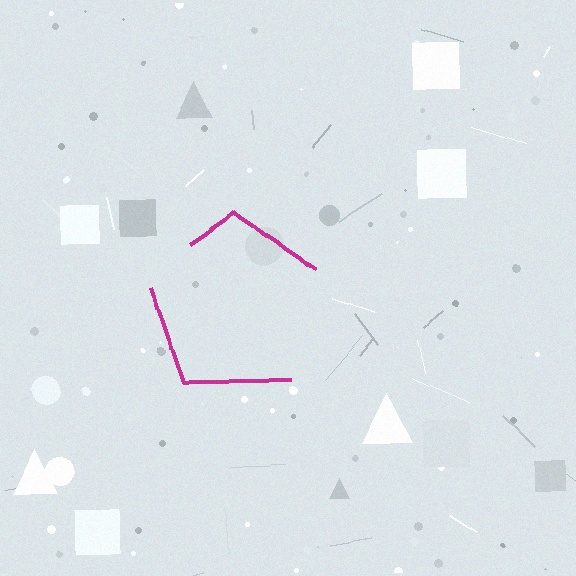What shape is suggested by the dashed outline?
The dashed outline suggests a pentagon.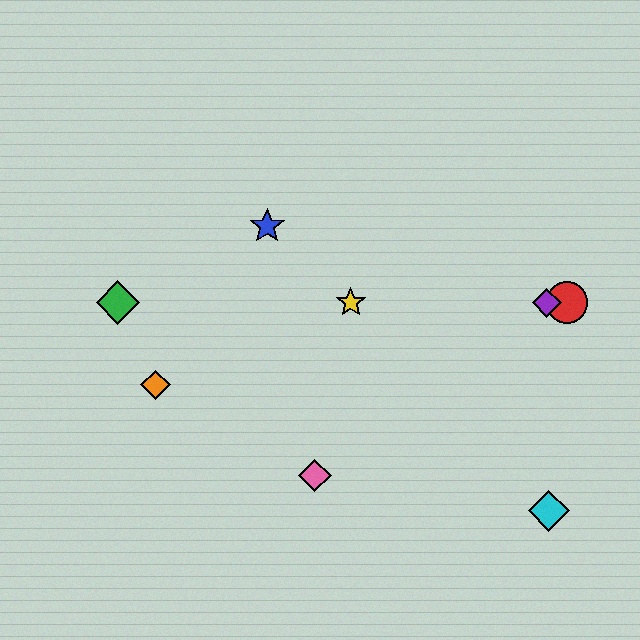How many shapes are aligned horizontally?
4 shapes (the red circle, the green diamond, the yellow star, the purple diamond) are aligned horizontally.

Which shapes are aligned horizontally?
The red circle, the green diamond, the yellow star, the purple diamond are aligned horizontally.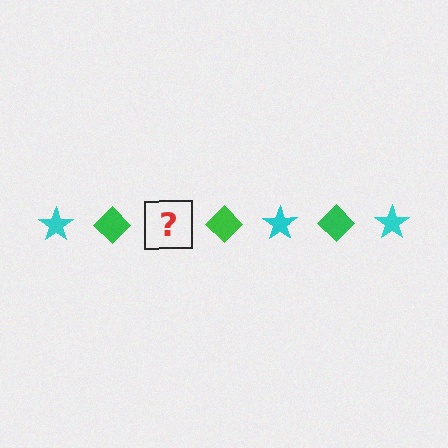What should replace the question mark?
The question mark should be replaced with a cyan star.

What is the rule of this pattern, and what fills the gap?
The rule is that the pattern alternates between cyan star and green diamond. The gap should be filled with a cyan star.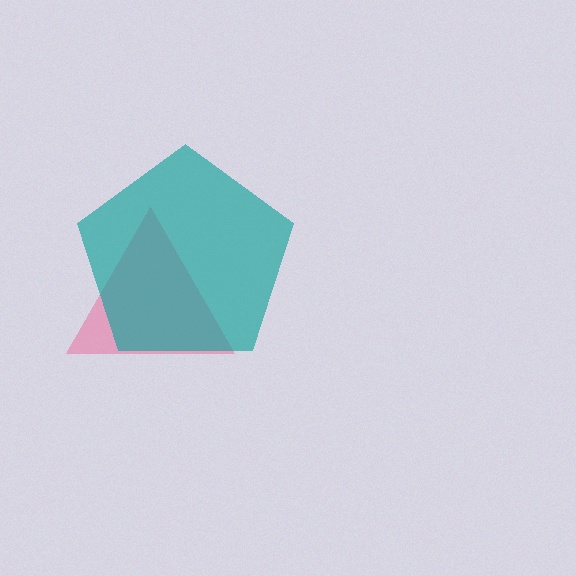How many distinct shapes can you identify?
There are 2 distinct shapes: a pink triangle, a teal pentagon.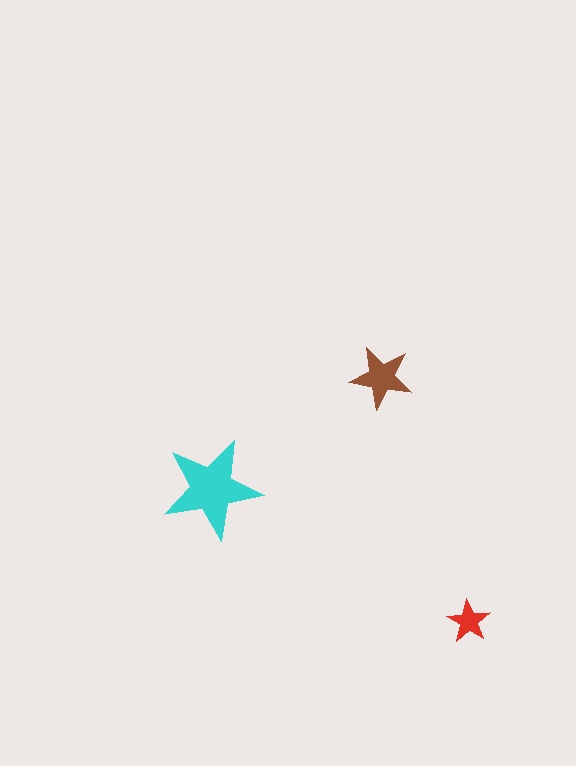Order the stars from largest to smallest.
the cyan one, the brown one, the red one.